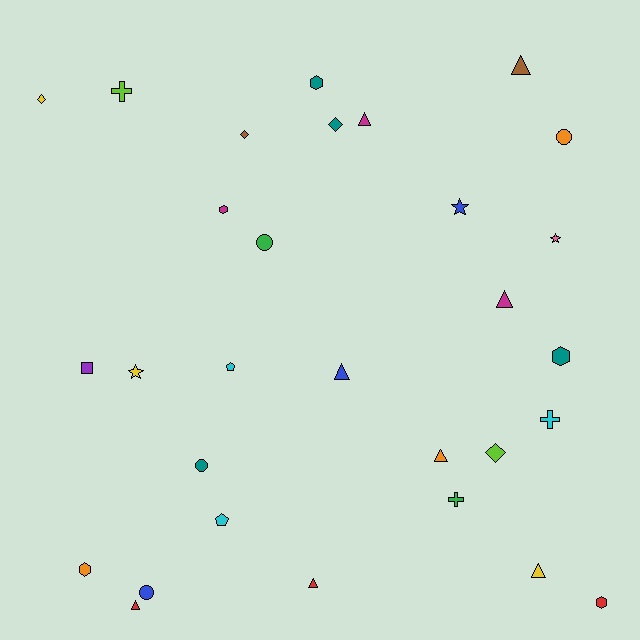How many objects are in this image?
There are 30 objects.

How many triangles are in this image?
There are 8 triangles.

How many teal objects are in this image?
There are 4 teal objects.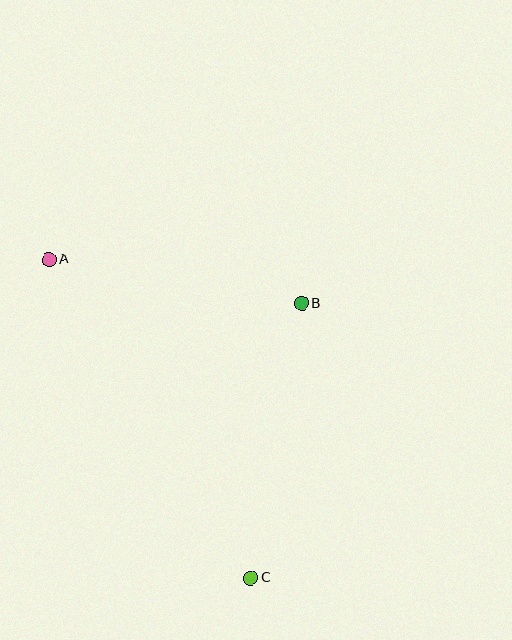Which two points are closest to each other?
Points A and B are closest to each other.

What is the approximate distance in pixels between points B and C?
The distance between B and C is approximately 279 pixels.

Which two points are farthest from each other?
Points A and C are farthest from each other.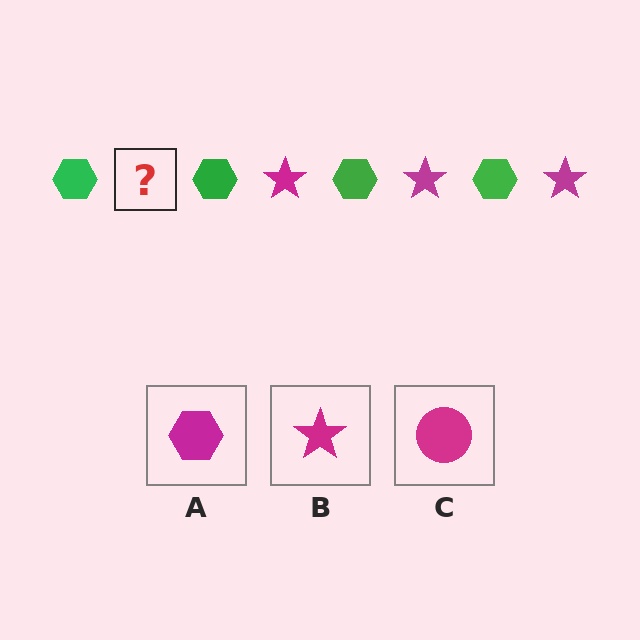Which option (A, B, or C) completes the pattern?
B.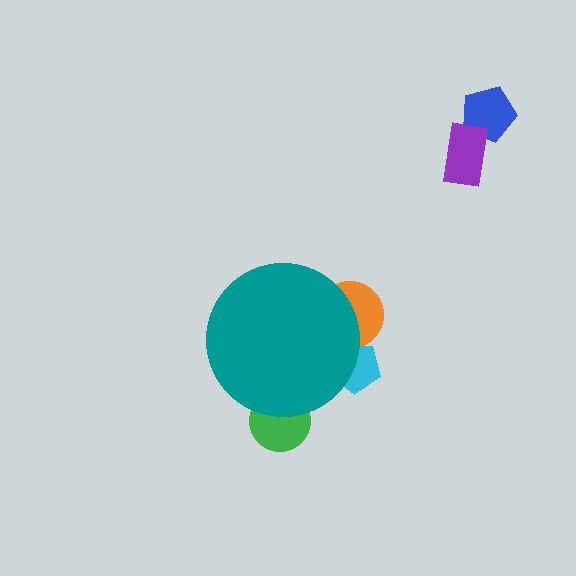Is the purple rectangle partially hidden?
No, the purple rectangle is fully visible.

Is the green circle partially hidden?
Yes, the green circle is partially hidden behind the teal circle.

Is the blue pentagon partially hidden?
No, the blue pentagon is fully visible.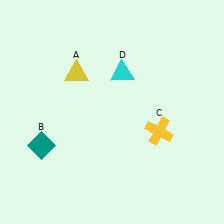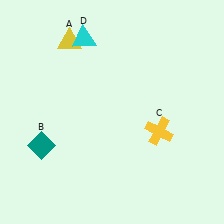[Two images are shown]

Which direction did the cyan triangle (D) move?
The cyan triangle (D) moved left.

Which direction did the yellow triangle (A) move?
The yellow triangle (A) moved up.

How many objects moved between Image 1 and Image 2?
2 objects moved between the two images.